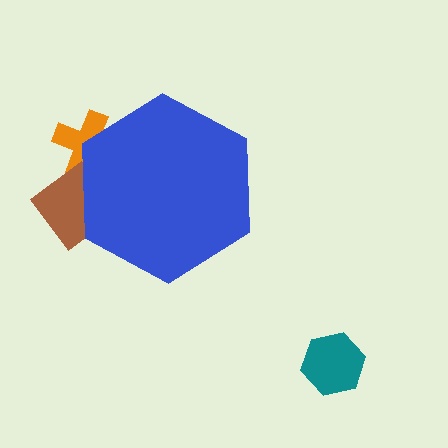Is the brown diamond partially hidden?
Yes, the brown diamond is partially hidden behind the blue hexagon.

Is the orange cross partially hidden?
Yes, the orange cross is partially hidden behind the blue hexagon.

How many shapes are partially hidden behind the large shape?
2 shapes are partially hidden.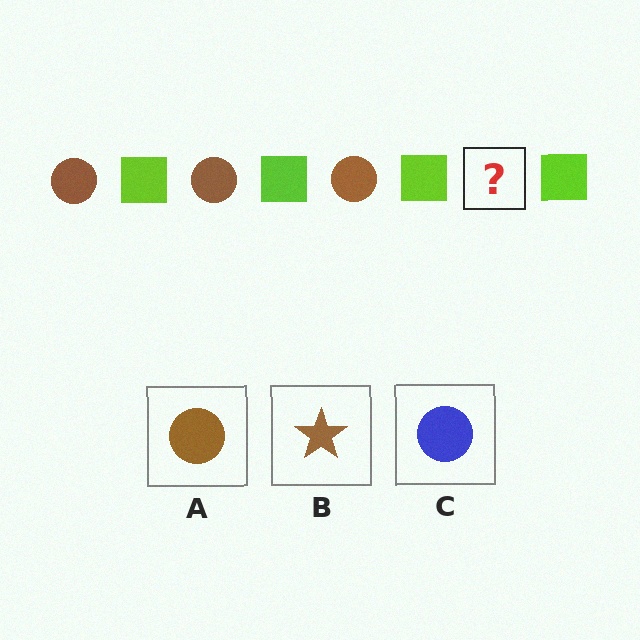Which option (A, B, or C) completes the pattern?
A.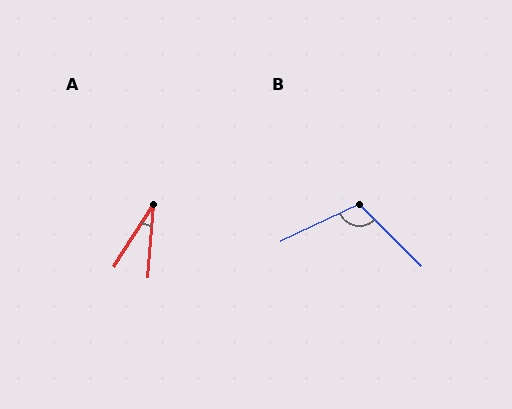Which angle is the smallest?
A, at approximately 28 degrees.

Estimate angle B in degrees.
Approximately 110 degrees.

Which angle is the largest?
B, at approximately 110 degrees.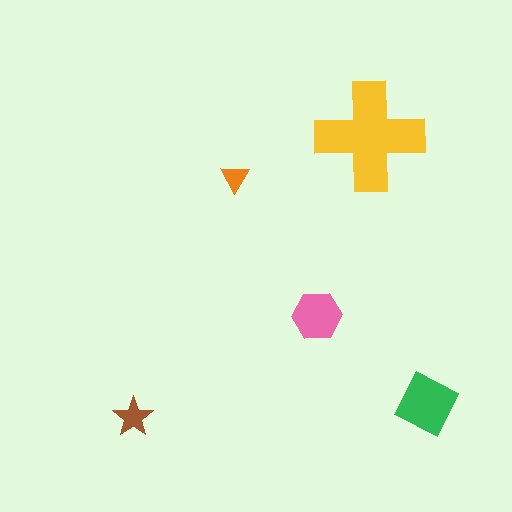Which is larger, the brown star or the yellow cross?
The yellow cross.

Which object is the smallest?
The orange triangle.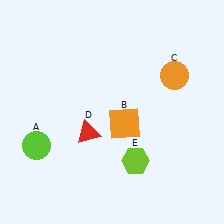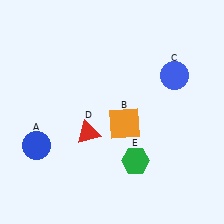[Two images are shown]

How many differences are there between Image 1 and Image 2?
There are 3 differences between the two images.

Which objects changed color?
A changed from lime to blue. C changed from orange to blue. E changed from lime to green.